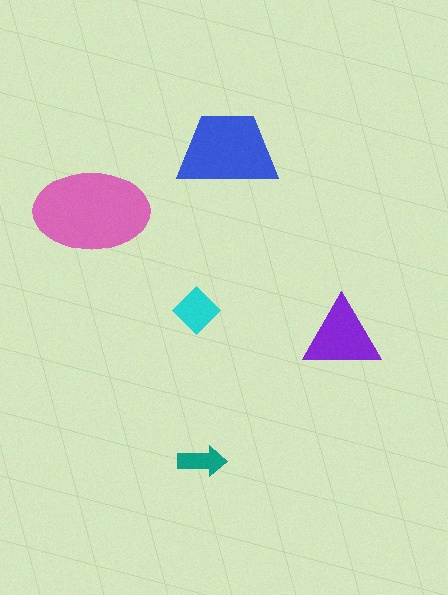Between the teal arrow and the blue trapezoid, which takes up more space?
The blue trapezoid.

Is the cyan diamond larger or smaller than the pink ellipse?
Smaller.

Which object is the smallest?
The teal arrow.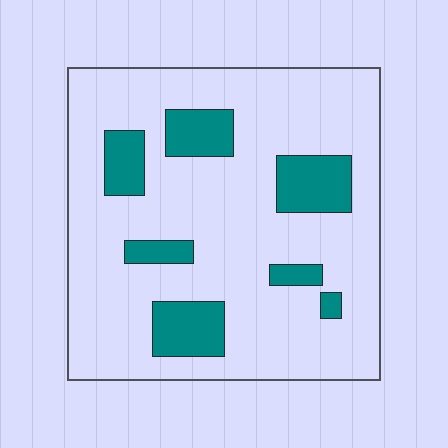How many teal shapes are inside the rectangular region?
7.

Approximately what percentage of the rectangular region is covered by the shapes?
Approximately 20%.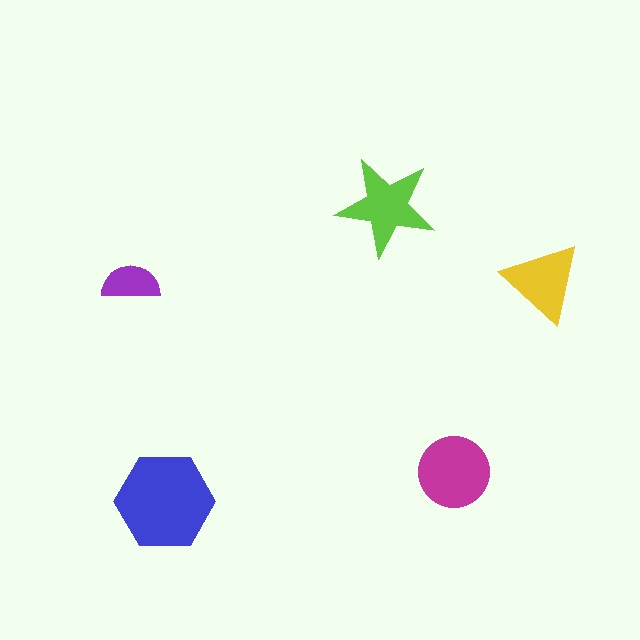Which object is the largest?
The blue hexagon.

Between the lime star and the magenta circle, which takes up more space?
The magenta circle.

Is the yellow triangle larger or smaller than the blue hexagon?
Smaller.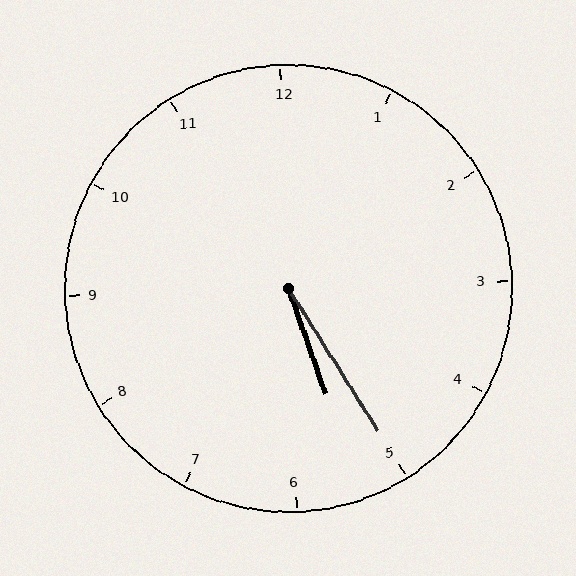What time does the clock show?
5:25.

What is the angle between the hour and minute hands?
Approximately 12 degrees.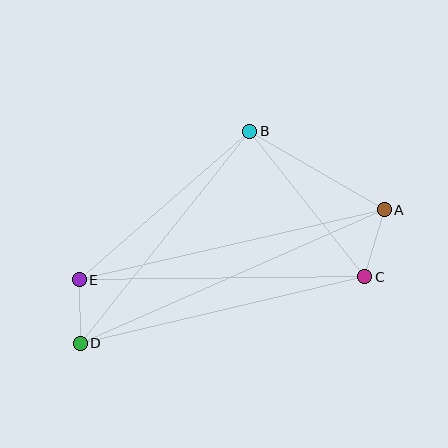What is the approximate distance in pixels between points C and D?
The distance between C and D is approximately 292 pixels.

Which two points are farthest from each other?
Points A and D are farthest from each other.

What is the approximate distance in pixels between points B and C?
The distance between B and C is approximately 185 pixels.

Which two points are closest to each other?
Points D and E are closest to each other.